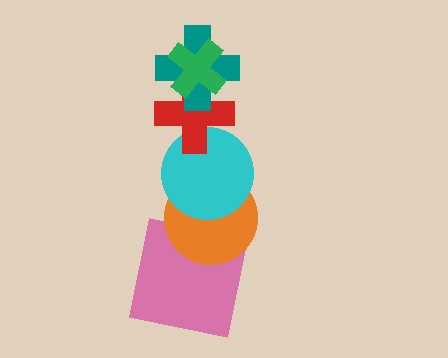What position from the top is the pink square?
The pink square is 6th from the top.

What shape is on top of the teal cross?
The green cross is on top of the teal cross.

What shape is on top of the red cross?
The teal cross is on top of the red cross.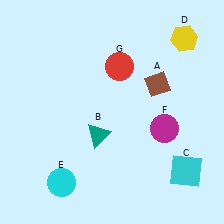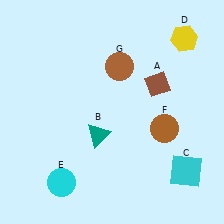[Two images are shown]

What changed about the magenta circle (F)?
In Image 1, F is magenta. In Image 2, it changed to brown.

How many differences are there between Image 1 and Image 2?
There are 2 differences between the two images.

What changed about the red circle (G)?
In Image 1, G is red. In Image 2, it changed to brown.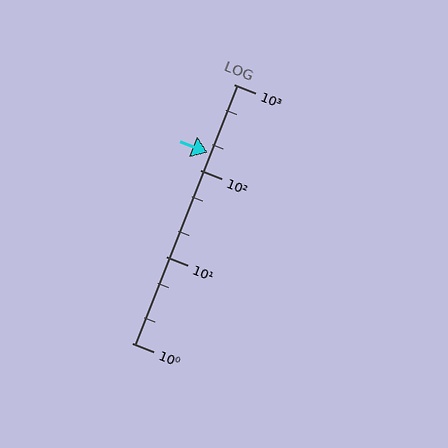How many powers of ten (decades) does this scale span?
The scale spans 3 decades, from 1 to 1000.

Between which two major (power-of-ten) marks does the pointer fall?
The pointer is between 100 and 1000.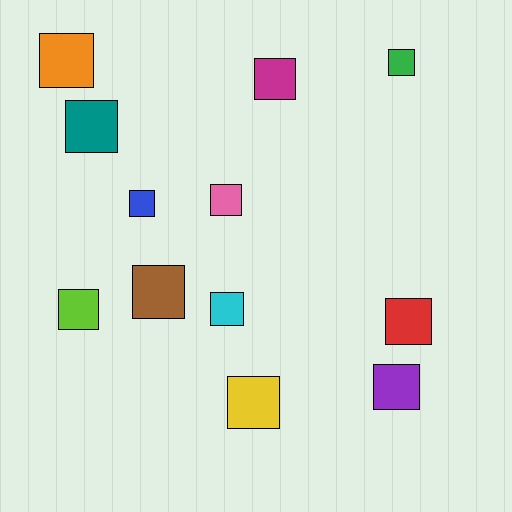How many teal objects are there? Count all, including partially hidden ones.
There is 1 teal object.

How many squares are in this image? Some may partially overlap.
There are 12 squares.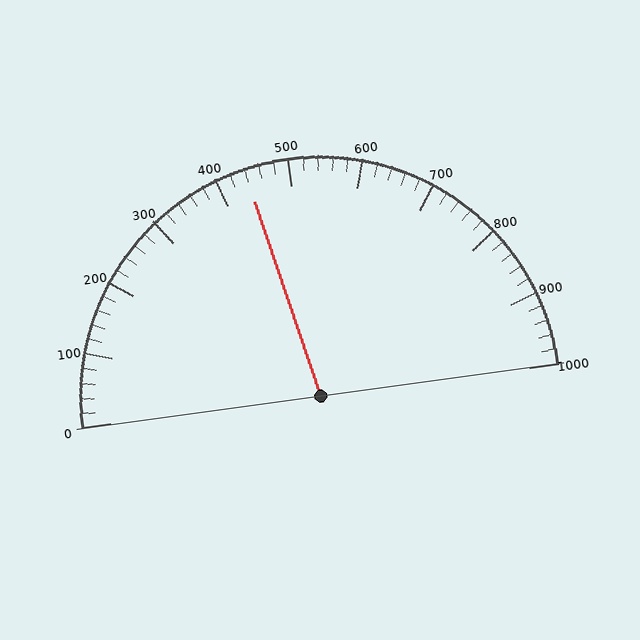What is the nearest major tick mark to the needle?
The nearest major tick mark is 400.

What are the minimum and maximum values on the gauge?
The gauge ranges from 0 to 1000.